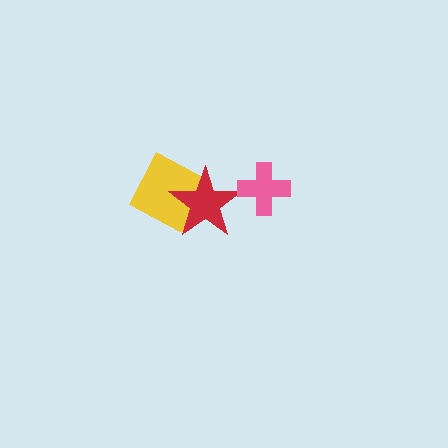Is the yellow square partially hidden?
Yes, it is partially covered by another shape.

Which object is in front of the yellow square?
The red star is in front of the yellow square.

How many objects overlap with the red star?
1 object overlaps with the red star.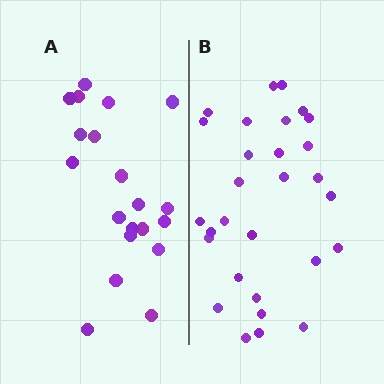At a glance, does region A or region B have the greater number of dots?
Region B (the right region) has more dots.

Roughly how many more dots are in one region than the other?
Region B has roughly 8 or so more dots than region A.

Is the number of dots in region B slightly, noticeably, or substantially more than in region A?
Region B has substantially more. The ratio is roughly 1.4 to 1.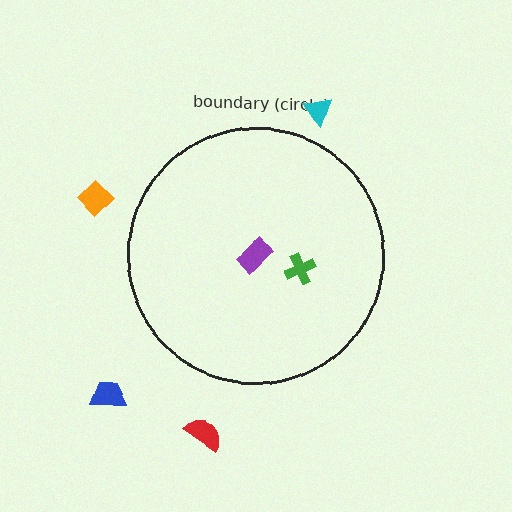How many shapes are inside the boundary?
2 inside, 4 outside.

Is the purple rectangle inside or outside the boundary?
Inside.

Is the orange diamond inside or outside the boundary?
Outside.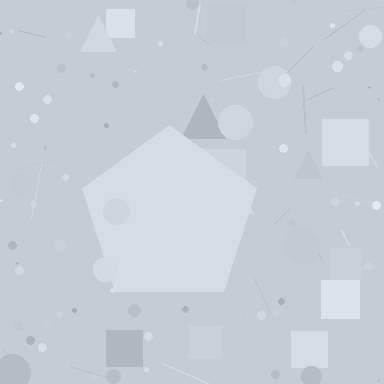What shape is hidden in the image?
A pentagon is hidden in the image.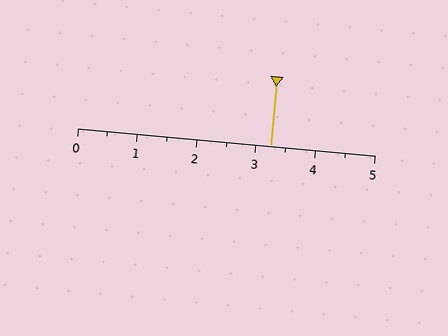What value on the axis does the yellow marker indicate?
The marker indicates approximately 3.2.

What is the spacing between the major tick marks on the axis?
The major ticks are spaced 1 apart.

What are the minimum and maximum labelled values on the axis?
The axis runs from 0 to 5.